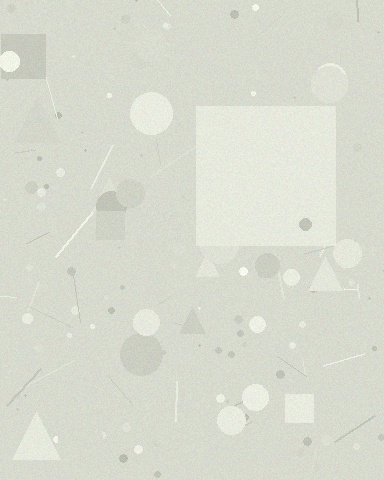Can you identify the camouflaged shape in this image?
The camouflaged shape is a square.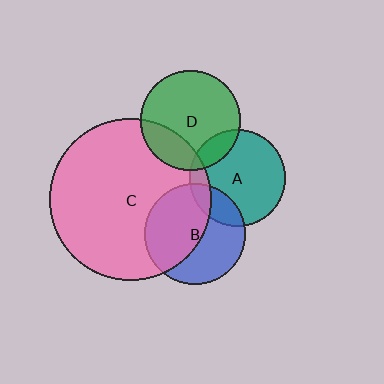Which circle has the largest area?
Circle C (pink).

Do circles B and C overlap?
Yes.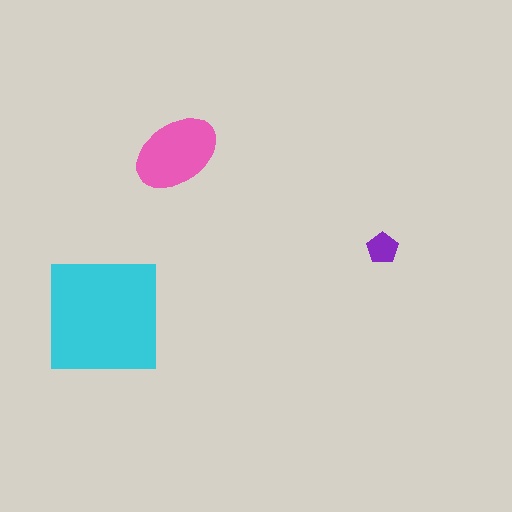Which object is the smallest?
The purple pentagon.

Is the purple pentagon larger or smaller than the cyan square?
Smaller.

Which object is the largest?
The cyan square.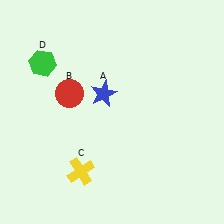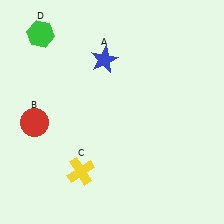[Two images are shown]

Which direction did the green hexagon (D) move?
The green hexagon (D) moved up.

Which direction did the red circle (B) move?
The red circle (B) moved left.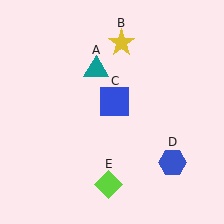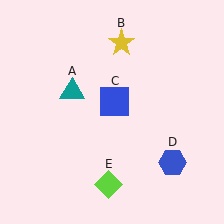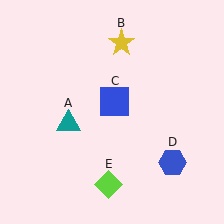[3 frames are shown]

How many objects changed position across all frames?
1 object changed position: teal triangle (object A).